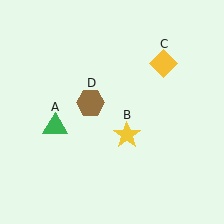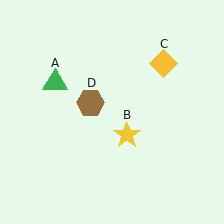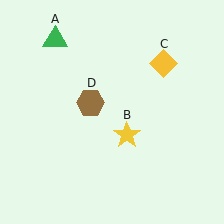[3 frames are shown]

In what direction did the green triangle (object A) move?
The green triangle (object A) moved up.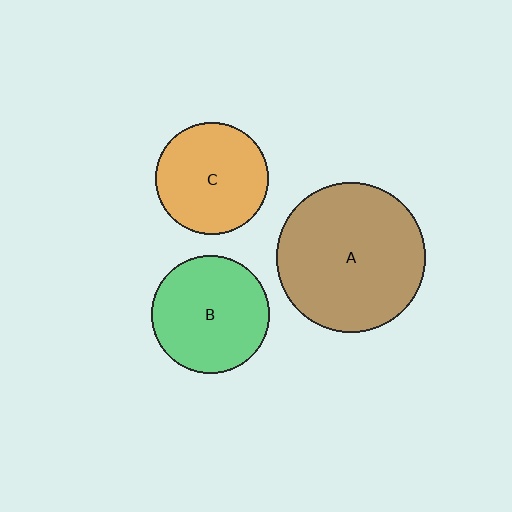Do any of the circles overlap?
No, none of the circles overlap.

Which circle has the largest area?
Circle A (brown).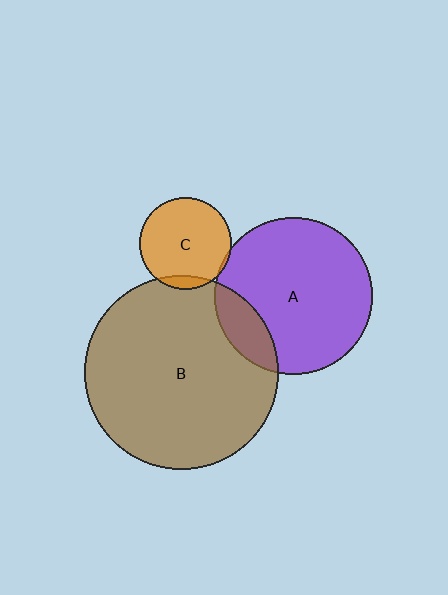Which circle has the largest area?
Circle B (brown).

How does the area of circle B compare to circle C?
Approximately 4.4 times.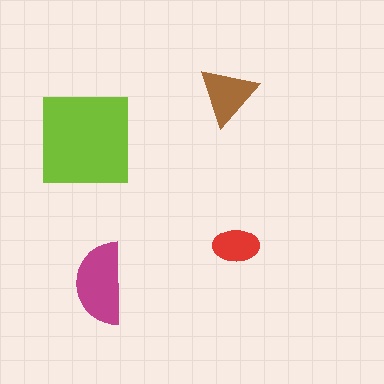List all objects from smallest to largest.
The red ellipse, the brown triangle, the magenta semicircle, the lime square.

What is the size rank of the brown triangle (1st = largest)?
3rd.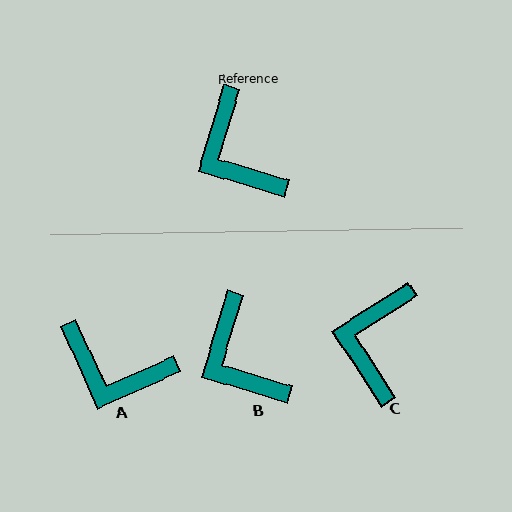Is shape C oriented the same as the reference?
No, it is off by about 40 degrees.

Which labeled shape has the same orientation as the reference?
B.